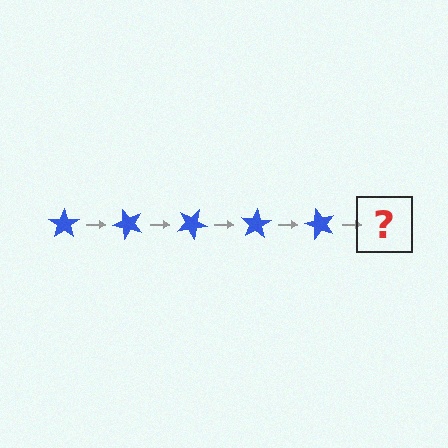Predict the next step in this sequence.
The next step is a blue star rotated 250 degrees.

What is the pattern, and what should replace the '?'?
The pattern is that the star rotates 50 degrees each step. The '?' should be a blue star rotated 250 degrees.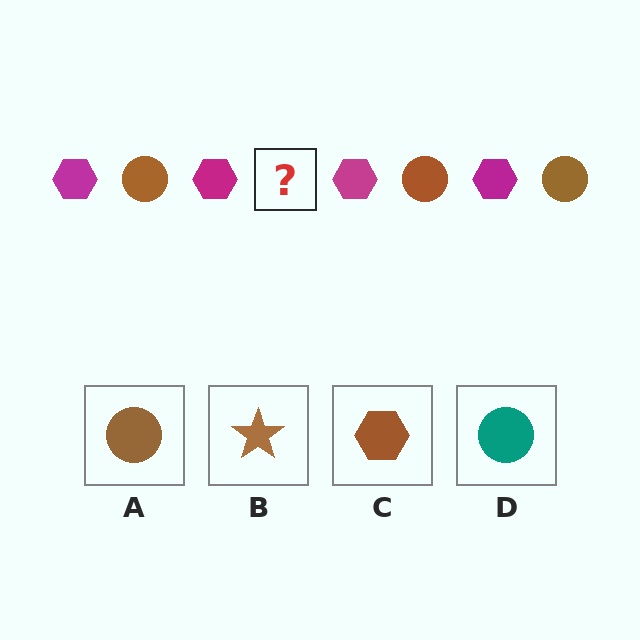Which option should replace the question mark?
Option A.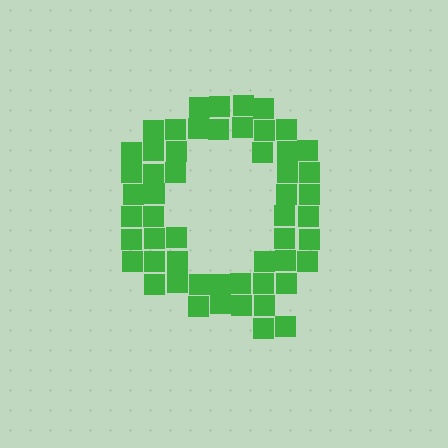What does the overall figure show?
The overall figure shows the letter Q.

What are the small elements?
The small elements are squares.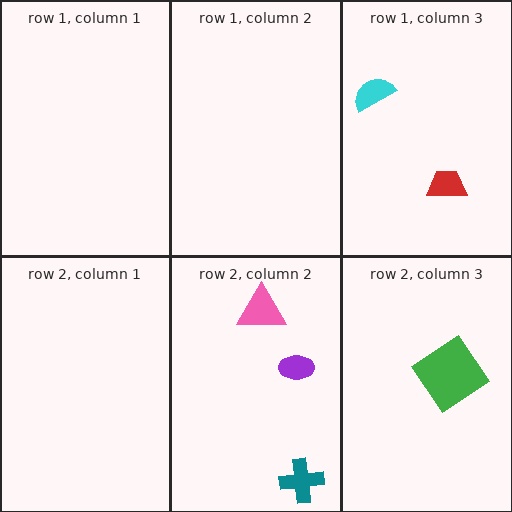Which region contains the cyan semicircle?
The row 1, column 3 region.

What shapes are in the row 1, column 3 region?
The cyan semicircle, the red trapezoid.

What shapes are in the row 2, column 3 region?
The green diamond.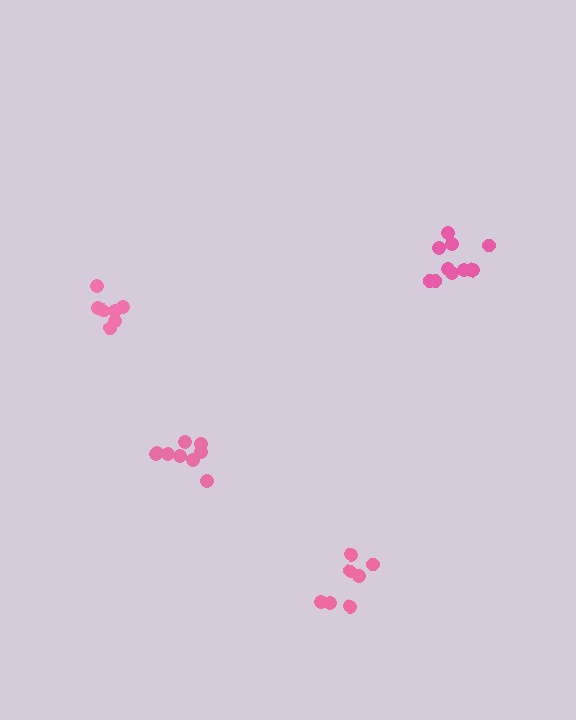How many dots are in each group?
Group 1: 11 dots, Group 2: 7 dots, Group 3: 7 dots, Group 4: 9 dots (34 total).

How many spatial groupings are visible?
There are 4 spatial groupings.